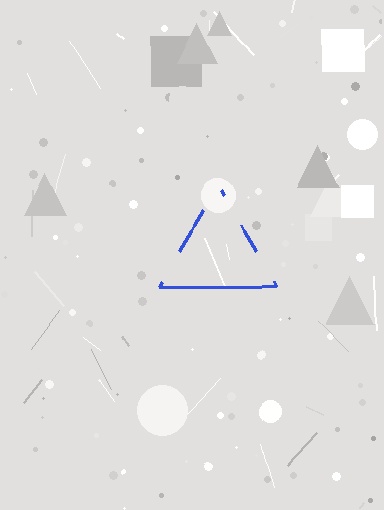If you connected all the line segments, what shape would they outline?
They would outline a triangle.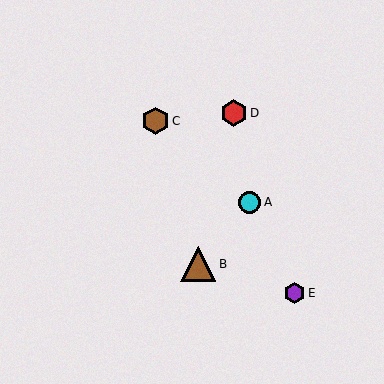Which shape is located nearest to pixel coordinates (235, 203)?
The cyan circle (labeled A) at (250, 202) is nearest to that location.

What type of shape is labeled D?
Shape D is a red hexagon.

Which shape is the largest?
The brown triangle (labeled B) is the largest.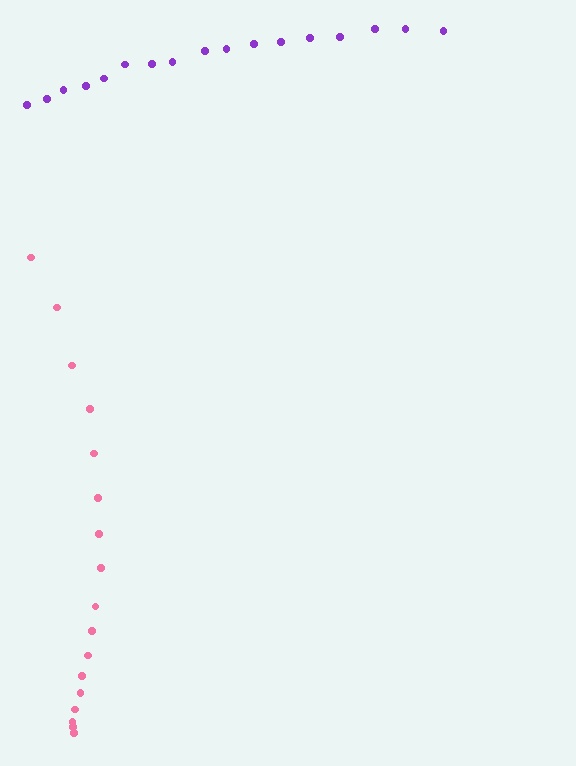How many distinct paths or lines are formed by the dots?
There are 2 distinct paths.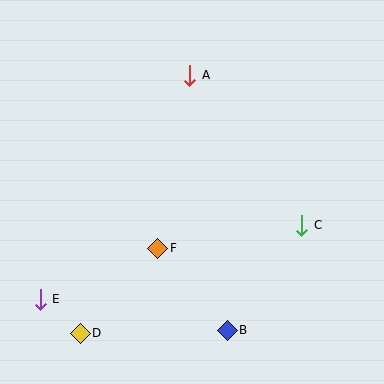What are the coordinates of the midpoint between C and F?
The midpoint between C and F is at (230, 237).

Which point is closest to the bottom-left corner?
Point E is closest to the bottom-left corner.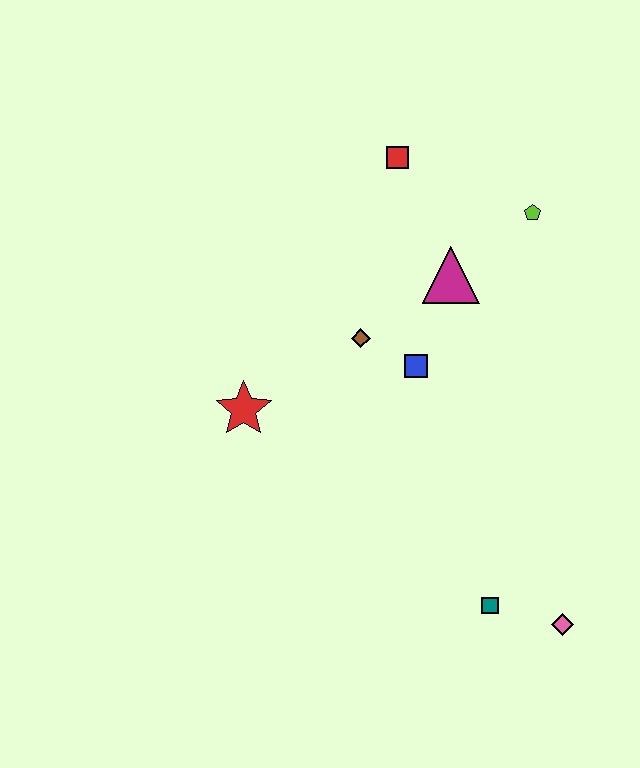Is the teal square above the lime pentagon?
No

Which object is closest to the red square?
The magenta triangle is closest to the red square.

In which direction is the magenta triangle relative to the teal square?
The magenta triangle is above the teal square.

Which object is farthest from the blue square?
The pink diamond is farthest from the blue square.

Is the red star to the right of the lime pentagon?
No